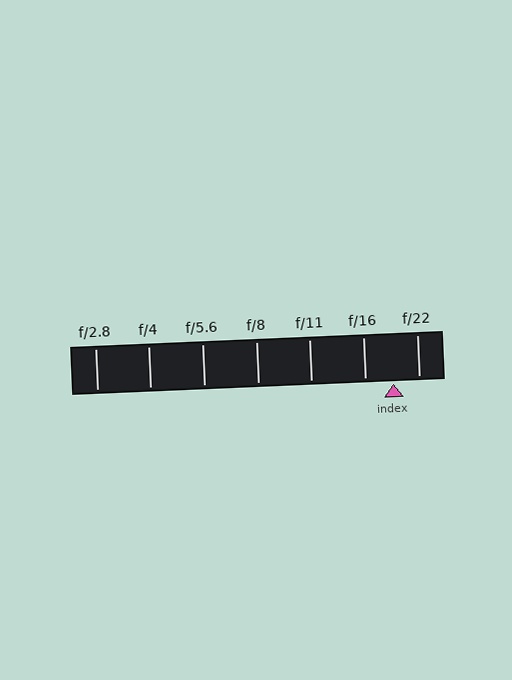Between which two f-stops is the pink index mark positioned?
The index mark is between f/16 and f/22.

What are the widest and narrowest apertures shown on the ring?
The widest aperture shown is f/2.8 and the narrowest is f/22.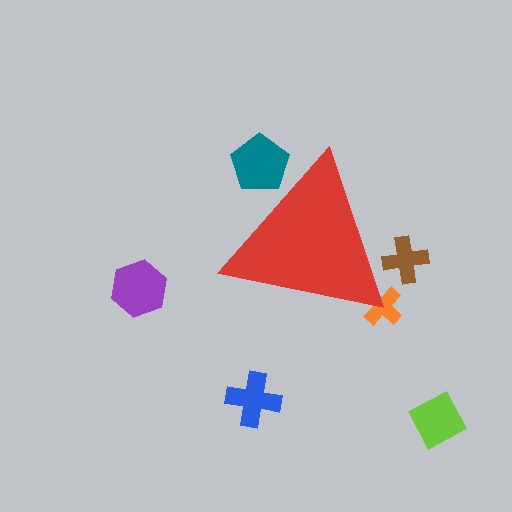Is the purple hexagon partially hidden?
No, the purple hexagon is fully visible.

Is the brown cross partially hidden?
Yes, the brown cross is partially hidden behind the red triangle.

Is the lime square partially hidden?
No, the lime square is fully visible.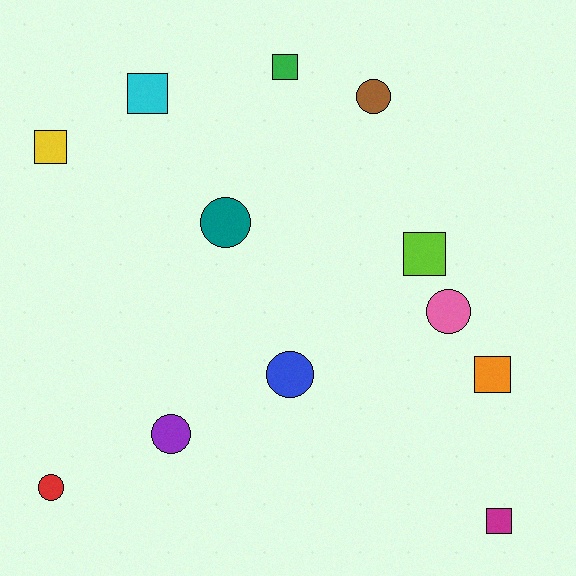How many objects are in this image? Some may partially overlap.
There are 12 objects.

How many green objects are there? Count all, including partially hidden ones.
There is 1 green object.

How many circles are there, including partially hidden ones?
There are 6 circles.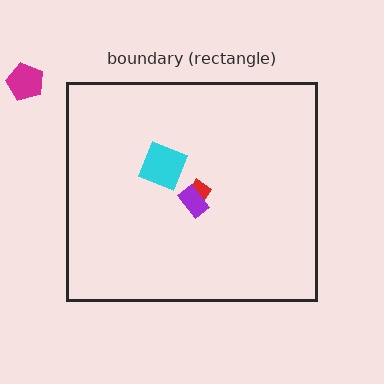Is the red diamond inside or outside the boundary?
Inside.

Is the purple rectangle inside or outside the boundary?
Inside.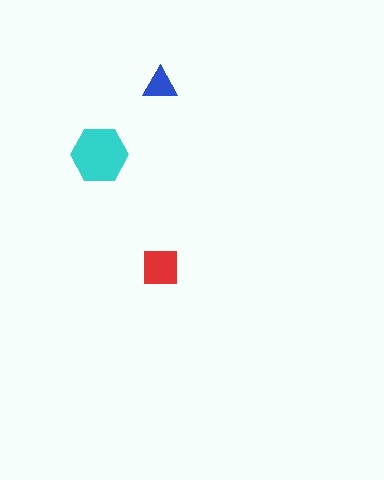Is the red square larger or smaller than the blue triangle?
Larger.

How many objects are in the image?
There are 3 objects in the image.